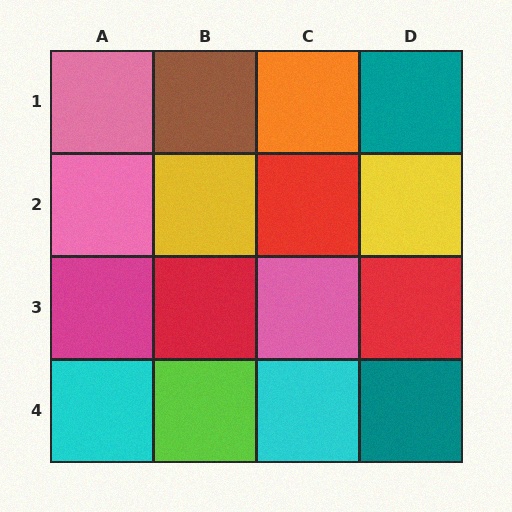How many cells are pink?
3 cells are pink.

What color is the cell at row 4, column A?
Cyan.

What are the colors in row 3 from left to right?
Magenta, red, pink, red.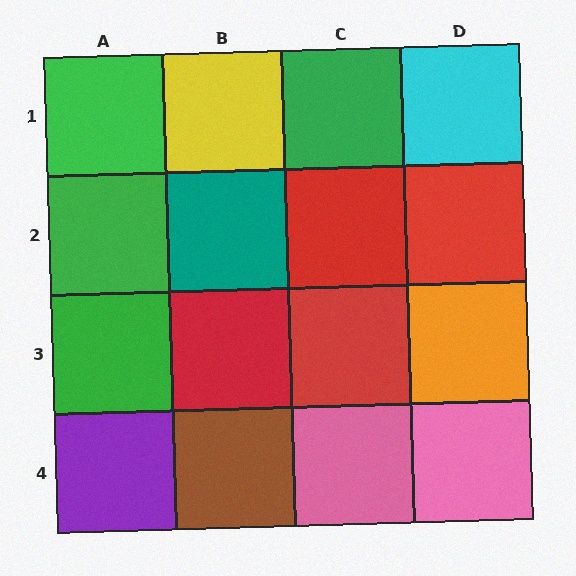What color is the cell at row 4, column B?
Brown.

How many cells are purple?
1 cell is purple.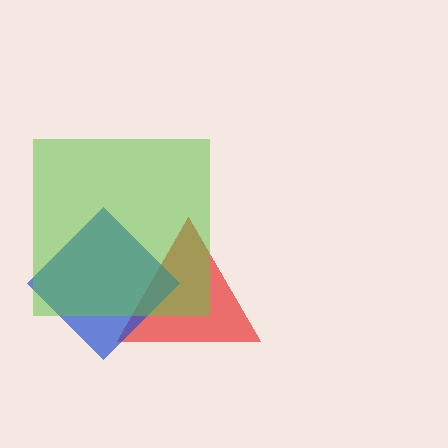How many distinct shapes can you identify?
There are 3 distinct shapes: a red triangle, a blue diamond, a lime square.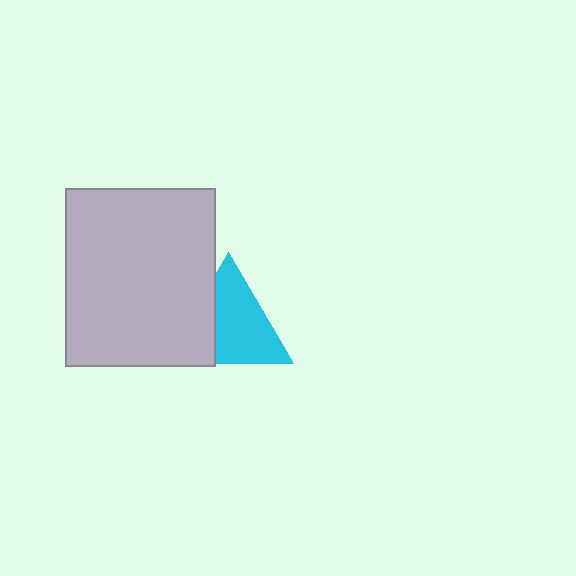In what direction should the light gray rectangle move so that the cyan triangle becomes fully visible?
The light gray rectangle should move left. That is the shortest direction to clear the overlap and leave the cyan triangle fully visible.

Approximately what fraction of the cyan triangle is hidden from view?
Roughly 32% of the cyan triangle is hidden behind the light gray rectangle.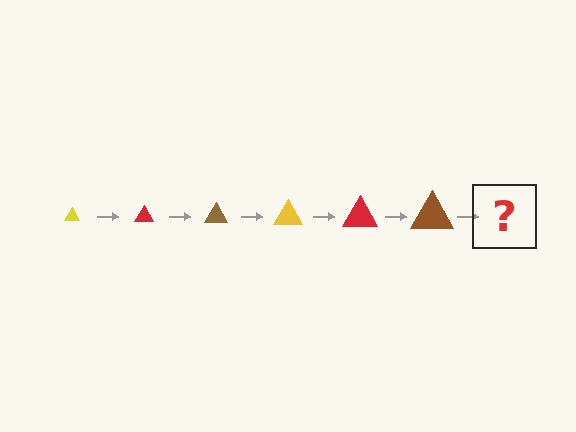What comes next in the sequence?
The next element should be a yellow triangle, larger than the previous one.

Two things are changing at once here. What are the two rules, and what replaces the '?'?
The two rules are that the triangle grows larger each step and the color cycles through yellow, red, and brown. The '?' should be a yellow triangle, larger than the previous one.